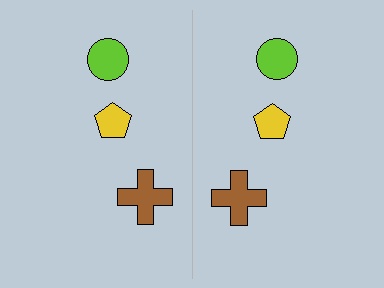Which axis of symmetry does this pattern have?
The pattern has a vertical axis of symmetry running through the center of the image.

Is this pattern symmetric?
Yes, this pattern has bilateral (reflection) symmetry.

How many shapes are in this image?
There are 6 shapes in this image.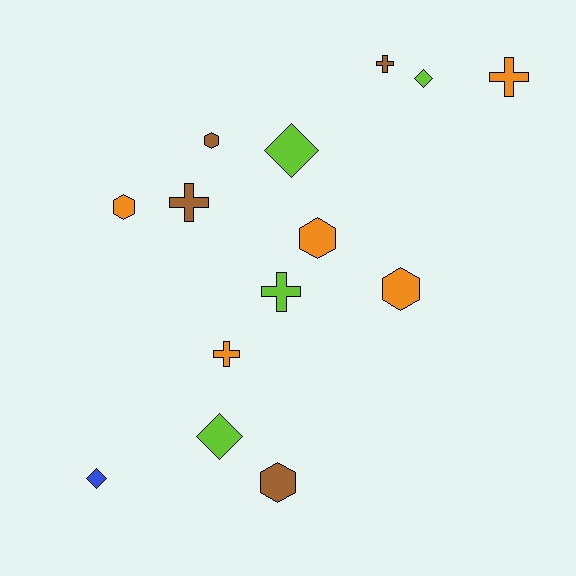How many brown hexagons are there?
There are 2 brown hexagons.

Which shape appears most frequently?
Hexagon, with 5 objects.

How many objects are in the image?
There are 14 objects.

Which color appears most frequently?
Orange, with 5 objects.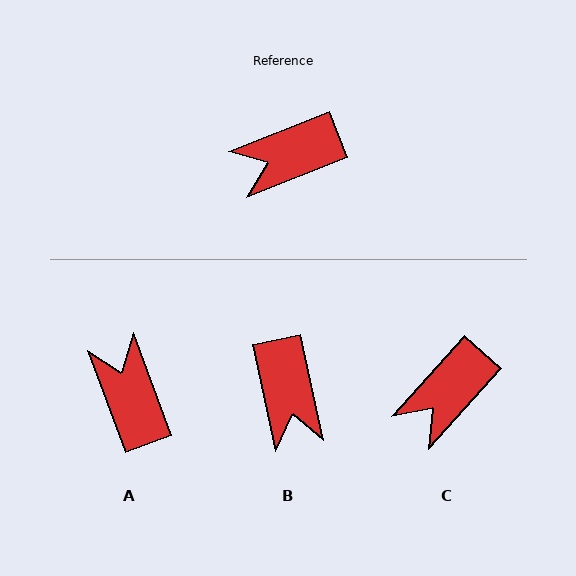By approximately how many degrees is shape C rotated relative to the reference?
Approximately 26 degrees counter-clockwise.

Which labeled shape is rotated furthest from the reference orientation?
A, about 91 degrees away.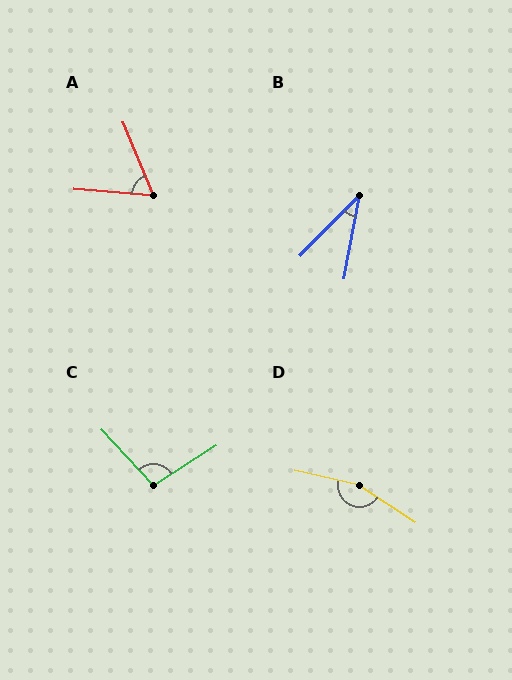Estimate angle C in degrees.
Approximately 100 degrees.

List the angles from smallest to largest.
B (34°), A (63°), C (100°), D (159°).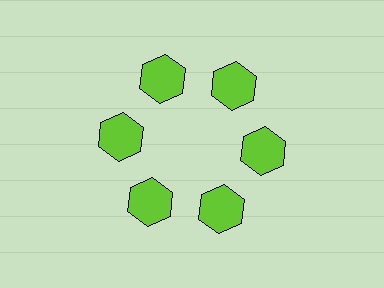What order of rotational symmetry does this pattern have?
This pattern has 6-fold rotational symmetry.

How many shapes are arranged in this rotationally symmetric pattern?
There are 6 shapes, arranged in 6 groups of 1.